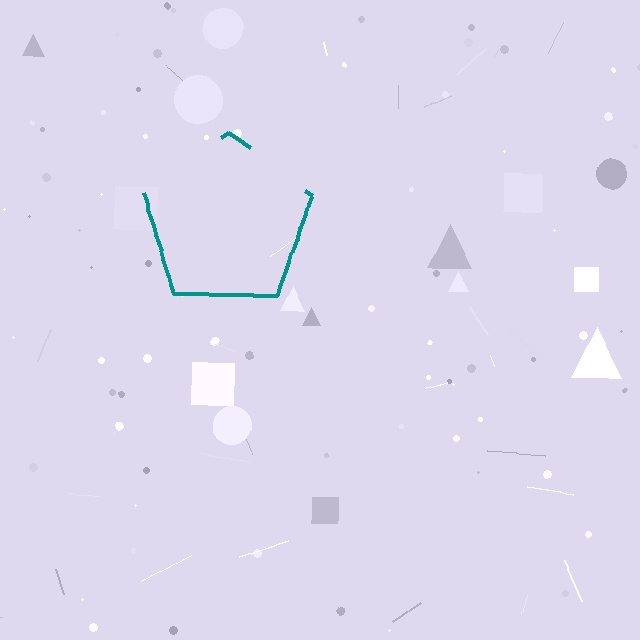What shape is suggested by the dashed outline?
The dashed outline suggests a pentagon.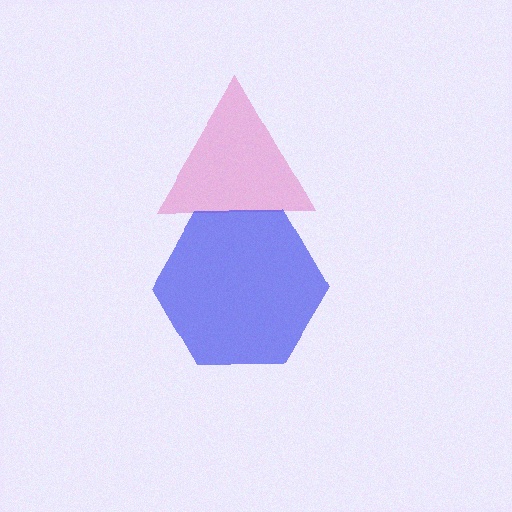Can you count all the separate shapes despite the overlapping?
Yes, there are 2 separate shapes.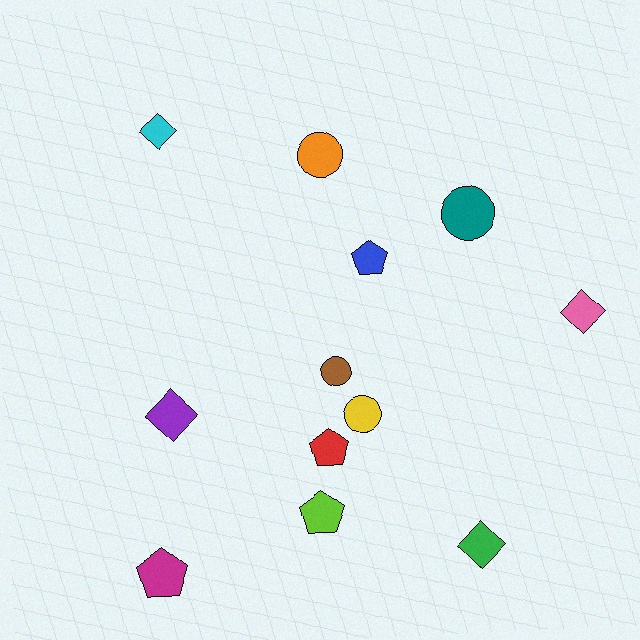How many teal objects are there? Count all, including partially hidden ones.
There is 1 teal object.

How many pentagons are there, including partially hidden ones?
There are 4 pentagons.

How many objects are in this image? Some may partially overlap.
There are 12 objects.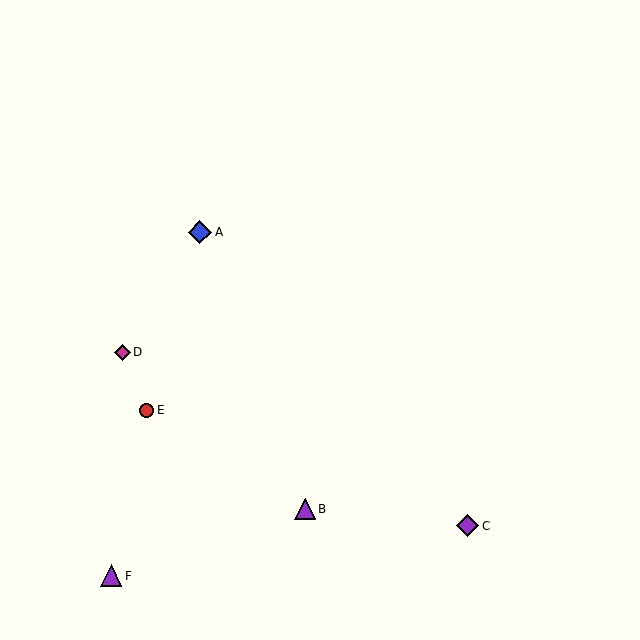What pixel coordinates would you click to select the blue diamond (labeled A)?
Click at (200, 232) to select the blue diamond A.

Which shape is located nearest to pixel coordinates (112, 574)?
The purple triangle (labeled F) at (111, 576) is nearest to that location.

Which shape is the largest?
The blue diamond (labeled A) is the largest.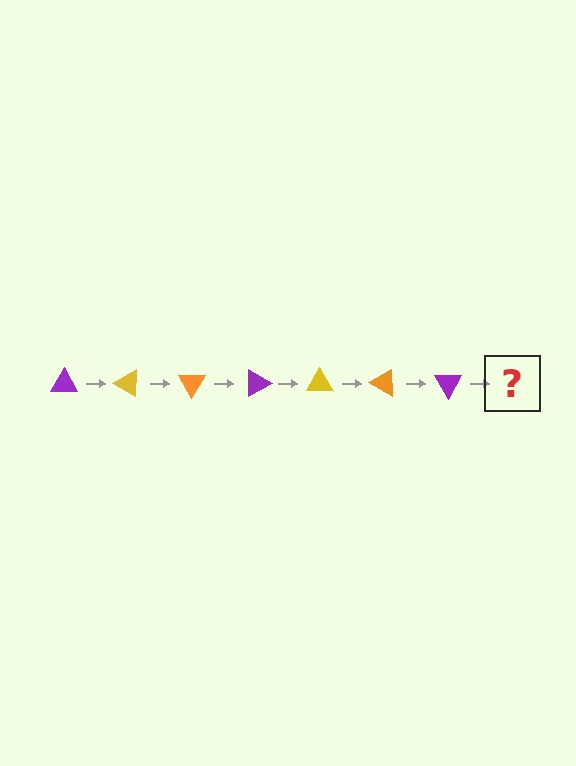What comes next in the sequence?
The next element should be a yellow triangle, rotated 210 degrees from the start.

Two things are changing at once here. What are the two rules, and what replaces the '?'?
The two rules are that it rotates 30 degrees each step and the color cycles through purple, yellow, and orange. The '?' should be a yellow triangle, rotated 210 degrees from the start.